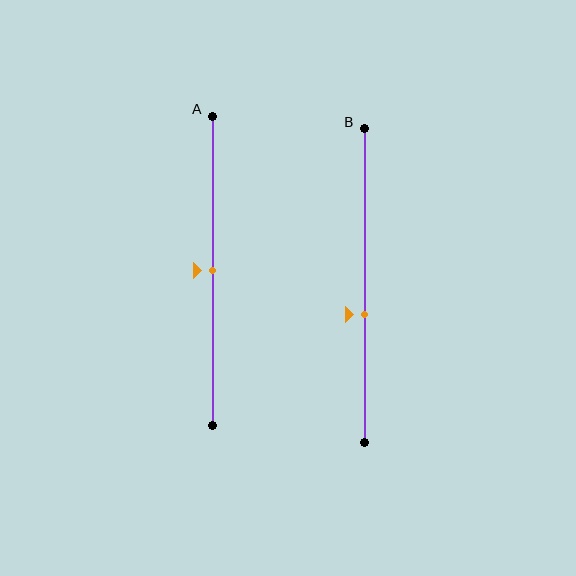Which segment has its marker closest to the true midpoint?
Segment A has its marker closest to the true midpoint.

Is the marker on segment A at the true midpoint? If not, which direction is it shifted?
Yes, the marker on segment A is at the true midpoint.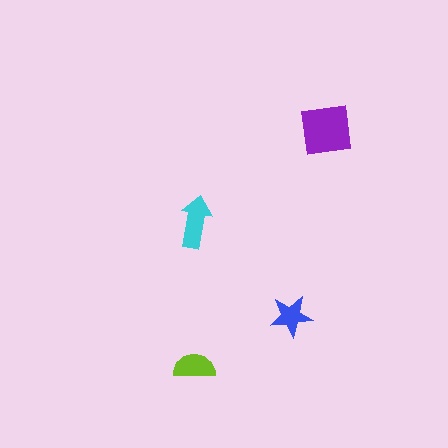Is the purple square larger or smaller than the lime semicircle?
Larger.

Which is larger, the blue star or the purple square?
The purple square.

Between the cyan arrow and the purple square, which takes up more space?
The purple square.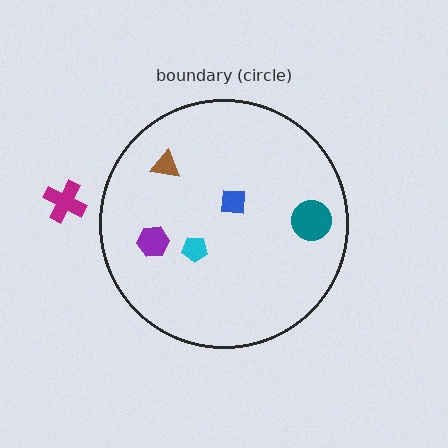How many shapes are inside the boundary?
5 inside, 1 outside.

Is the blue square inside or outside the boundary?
Inside.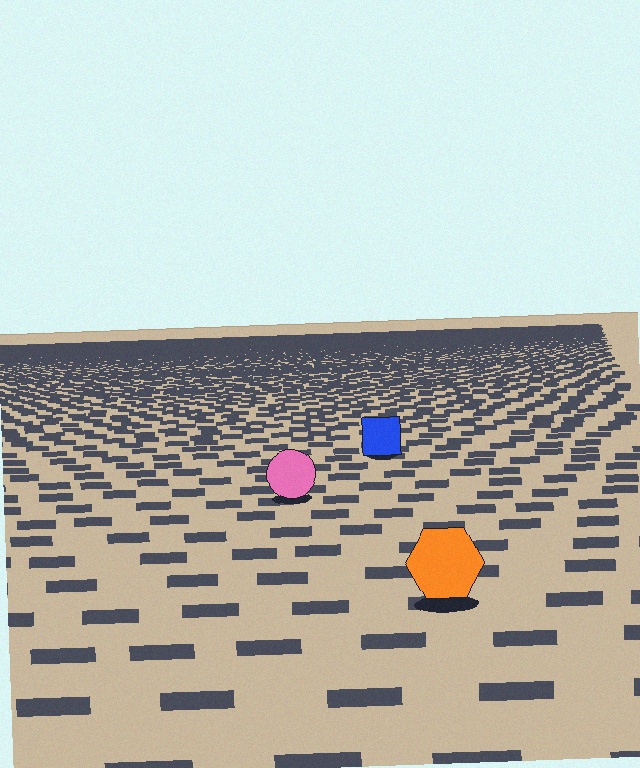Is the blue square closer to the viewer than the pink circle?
No. The pink circle is closer — you can tell from the texture gradient: the ground texture is coarser near it.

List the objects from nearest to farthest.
From nearest to farthest: the orange hexagon, the pink circle, the blue square.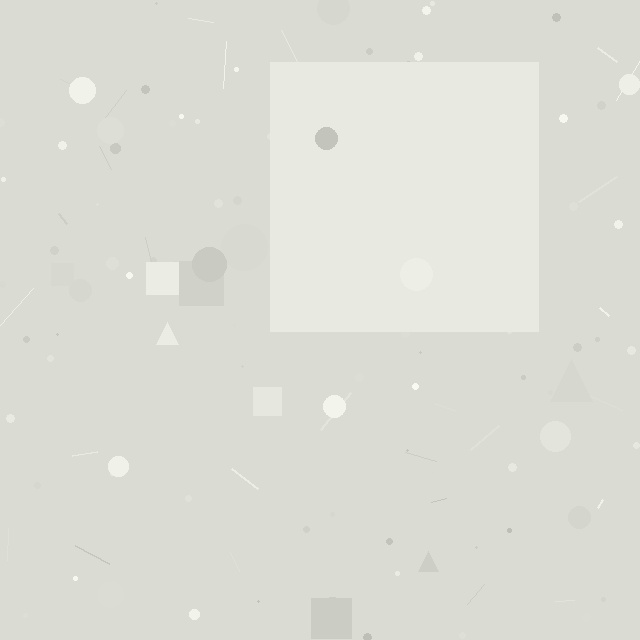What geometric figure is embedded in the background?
A square is embedded in the background.